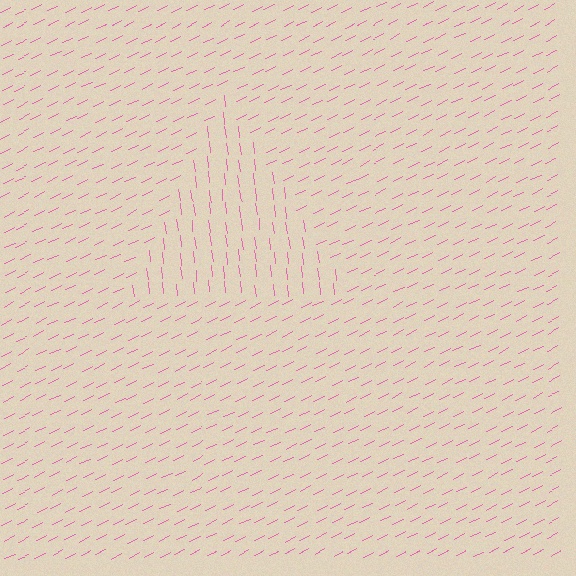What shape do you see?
I see a triangle.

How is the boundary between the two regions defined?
The boundary is defined purely by a change in line orientation (approximately 71 degrees difference). All lines are the same color and thickness.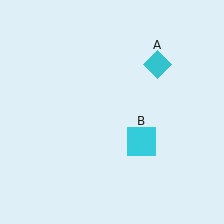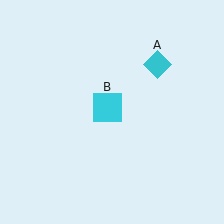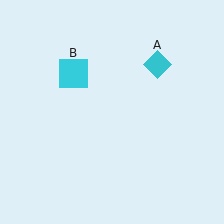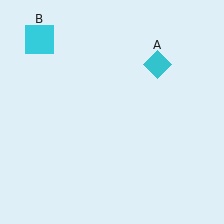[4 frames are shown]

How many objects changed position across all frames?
1 object changed position: cyan square (object B).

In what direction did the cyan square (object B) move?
The cyan square (object B) moved up and to the left.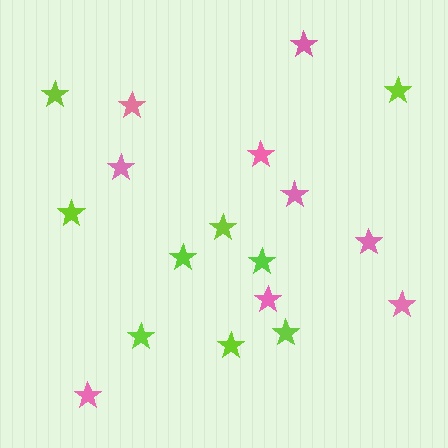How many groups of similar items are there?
There are 2 groups: one group of lime stars (9) and one group of pink stars (9).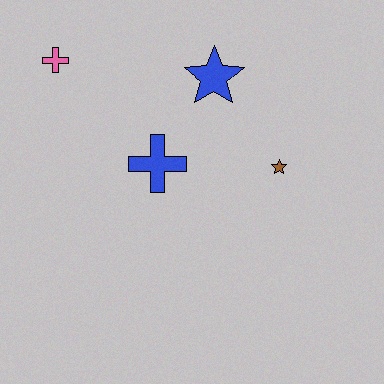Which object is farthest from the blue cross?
The pink cross is farthest from the blue cross.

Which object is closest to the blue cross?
The blue star is closest to the blue cross.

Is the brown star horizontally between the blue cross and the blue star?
No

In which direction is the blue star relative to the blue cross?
The blue star is above the blue cross.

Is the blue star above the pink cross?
No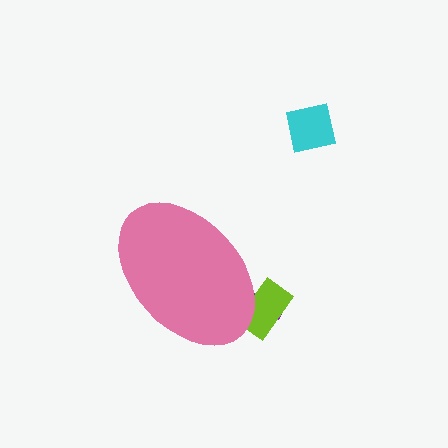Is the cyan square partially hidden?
No, the cyan square is fully visible.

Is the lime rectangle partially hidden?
Yes, the lime rectangle is partially hidden behind the pink ellipse.